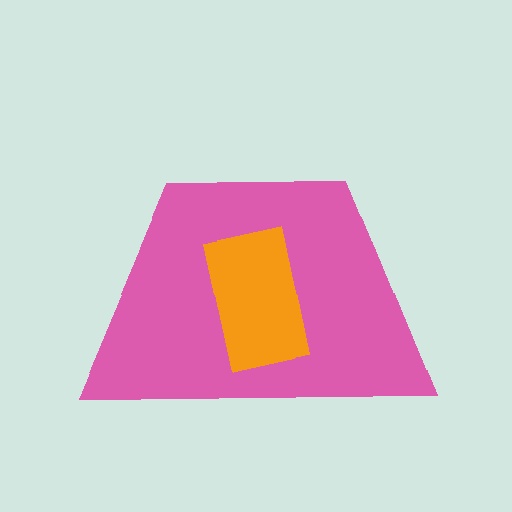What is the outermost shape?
The pink trapezoid.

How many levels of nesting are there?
2.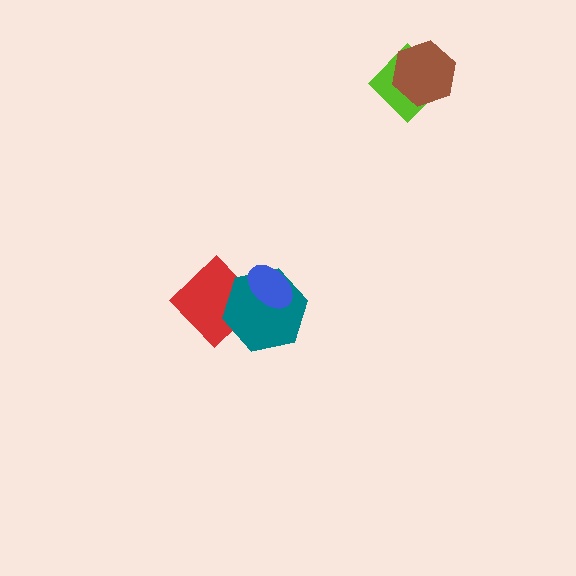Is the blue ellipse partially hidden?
No, no other shape covers it.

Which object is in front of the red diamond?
The teal hexagon is in front of the red diamond.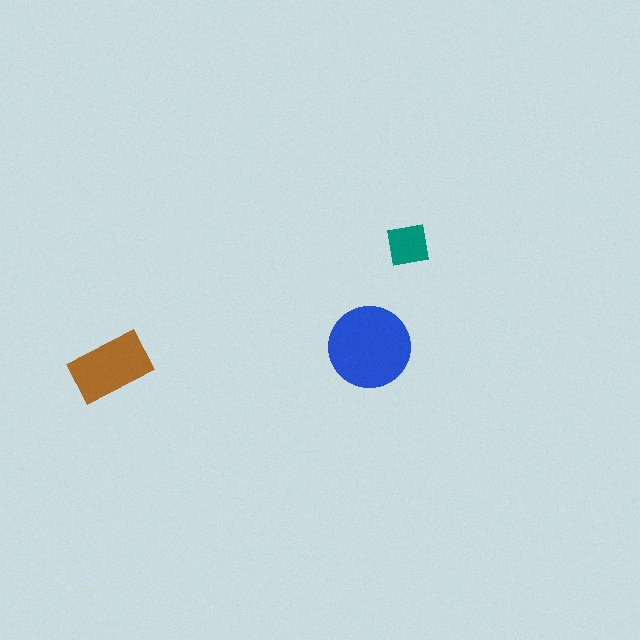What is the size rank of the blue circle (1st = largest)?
1st.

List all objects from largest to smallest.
The blue circle, the brown rectangle, the teal square.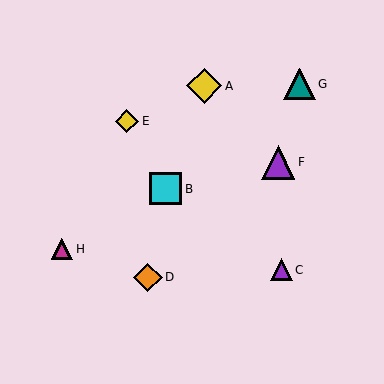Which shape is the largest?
The yellow diamond (labeled A) is the largest.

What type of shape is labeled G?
Shape G is a teal triangle.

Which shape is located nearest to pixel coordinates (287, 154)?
The purple triangle (labeled F) at (278, 162) is nearest to that location.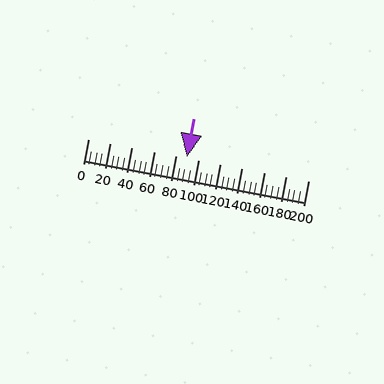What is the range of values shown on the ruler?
The ruler shows values from 0 to 200.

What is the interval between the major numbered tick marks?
The major tick marks are spaced 20 units apart.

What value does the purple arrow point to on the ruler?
The purple arrow points to approximately 90.